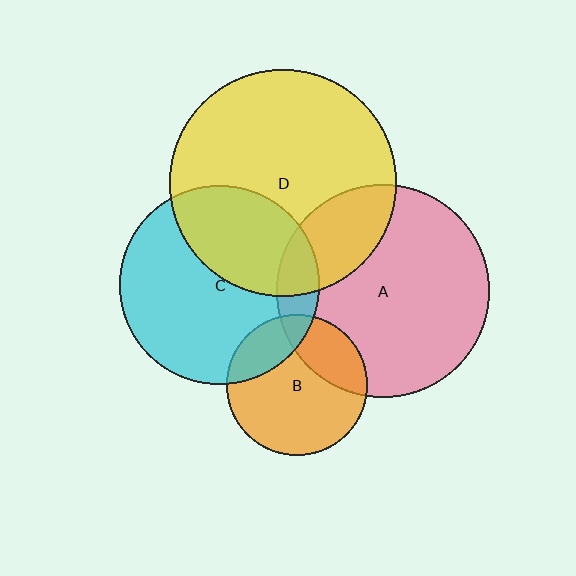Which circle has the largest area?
Circle D (yellow).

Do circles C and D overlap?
Yes.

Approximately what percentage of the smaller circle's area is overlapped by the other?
Approximately 35%.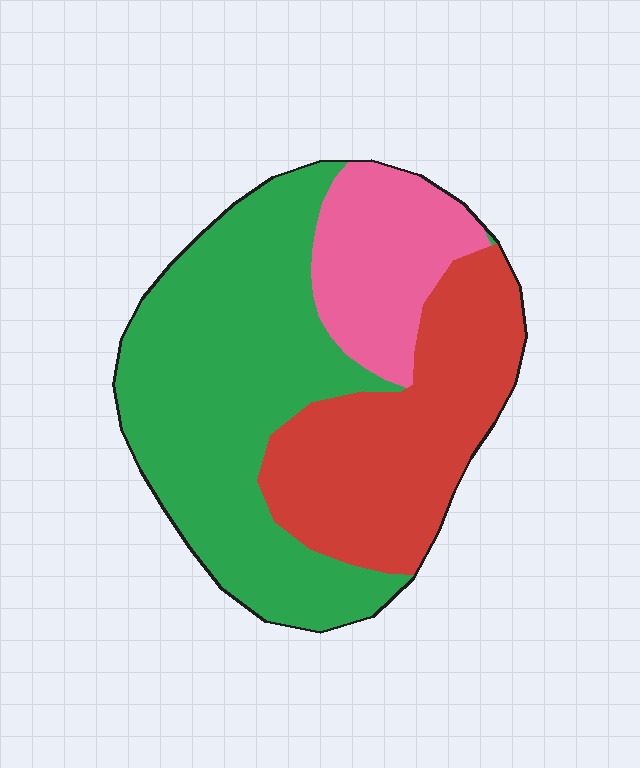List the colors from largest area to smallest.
From largest to smallest: green, red, pink.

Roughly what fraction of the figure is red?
Red covers 32% of the figure.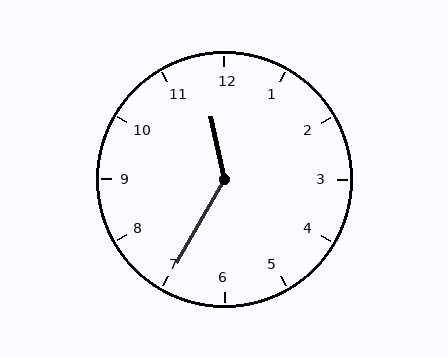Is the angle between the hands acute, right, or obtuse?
It is obtuse.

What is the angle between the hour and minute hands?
Approximately 138 degrees.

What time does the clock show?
11:35.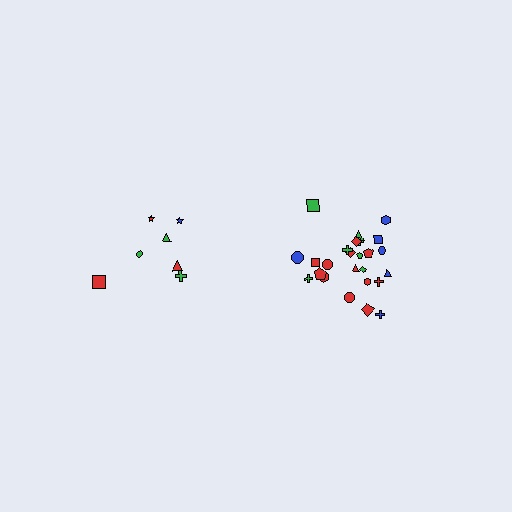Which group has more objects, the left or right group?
The right group.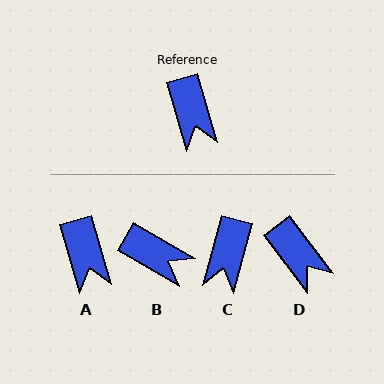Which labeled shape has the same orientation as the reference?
A.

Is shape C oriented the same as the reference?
No, it is off by about 31 degrees.